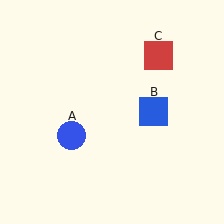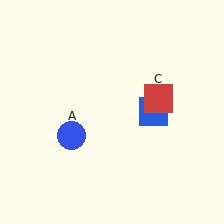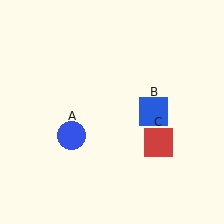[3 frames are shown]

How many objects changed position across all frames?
1 object changed position: red square (object C).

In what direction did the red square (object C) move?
The red square (object C) moved down.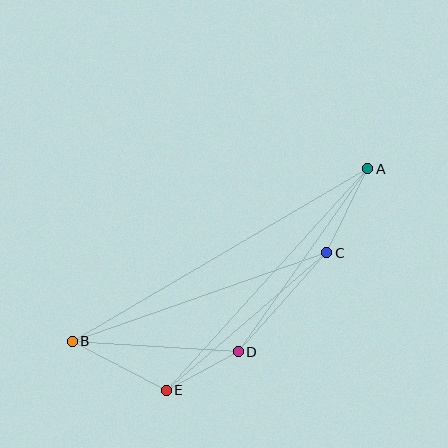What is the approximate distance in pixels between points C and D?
The distance between C and D is approximately 133 pixels.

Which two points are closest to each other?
Points D and E are closest to each other.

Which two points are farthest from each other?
Points A and B are farthest from each other.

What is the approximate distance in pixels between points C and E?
The distance between C and E is approximately 211 pixels.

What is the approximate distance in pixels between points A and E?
The distance between A and E is approximately 299 pixels.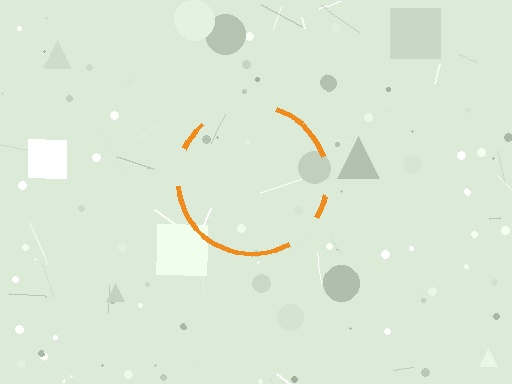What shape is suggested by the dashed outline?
The dashed outline suggests a circle.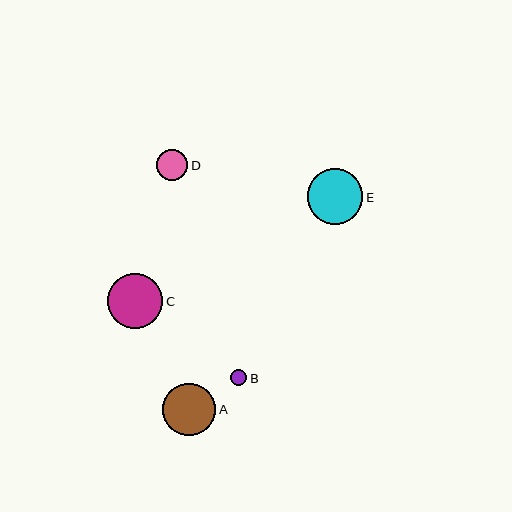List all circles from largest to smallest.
From largest to smallest: E, C, A, D, B.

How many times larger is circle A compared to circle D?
Circle A is approximately 1.7 times the size of circle D.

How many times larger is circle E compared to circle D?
Circle E is approximately 1.8 times the size of circle D.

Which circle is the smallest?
Circle B is the smallest with a size of approximately 16 pixels.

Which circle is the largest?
Circle E is the largest with a size of approximately 56 pixels.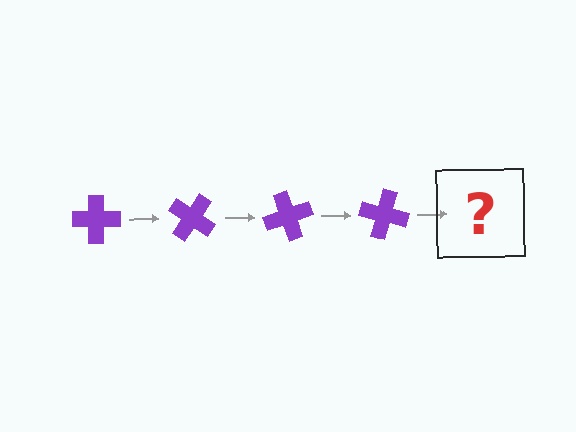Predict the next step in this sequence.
The next step is a purple cross rotated 140 degrees.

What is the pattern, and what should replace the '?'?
The pattern is that the cross rotates 35 degrees each step. The '?' should be a purple cross rotated 140 degrees.